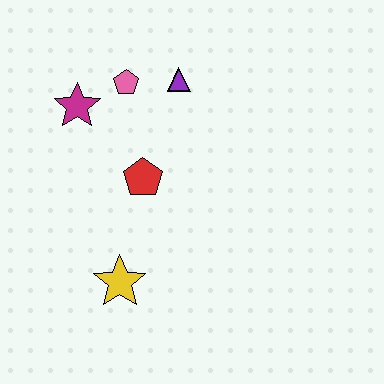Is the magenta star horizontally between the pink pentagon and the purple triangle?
No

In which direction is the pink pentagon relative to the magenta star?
The pink pentagon is to the right of the magenta star.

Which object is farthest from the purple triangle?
The yellow star is farthest from the purple triangle.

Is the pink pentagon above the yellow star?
Yes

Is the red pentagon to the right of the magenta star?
Yes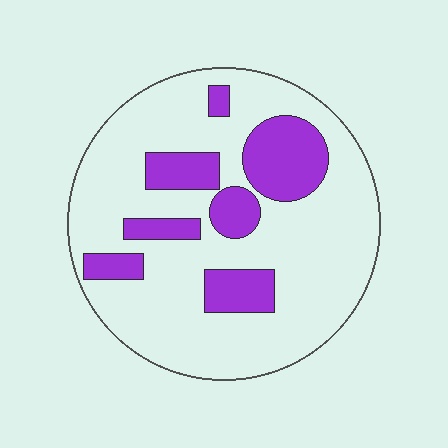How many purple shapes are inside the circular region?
7.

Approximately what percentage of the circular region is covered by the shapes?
Approximately 25%.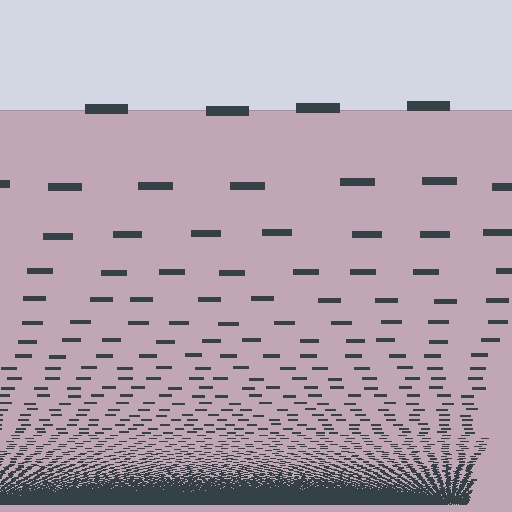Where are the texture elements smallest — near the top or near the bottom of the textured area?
Near the bottom.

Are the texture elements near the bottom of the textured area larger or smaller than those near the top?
Smaller. The gradient is inverted — elements near the bottom are smaller and denser.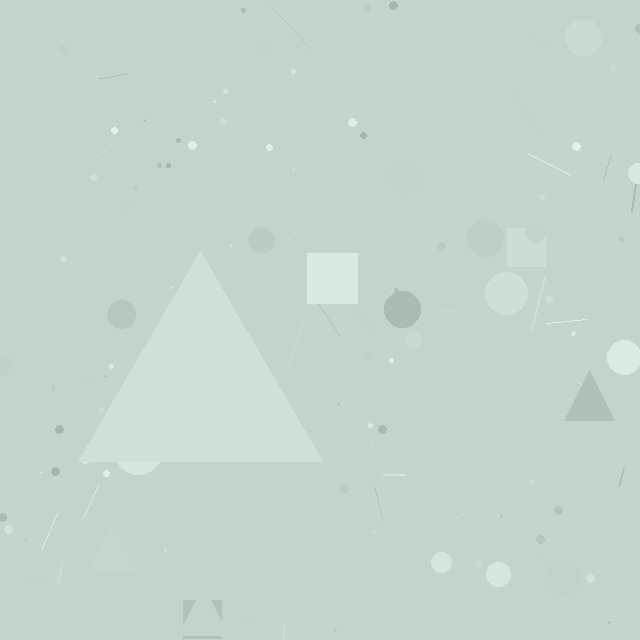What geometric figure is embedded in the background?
A triangle is embedded in the background.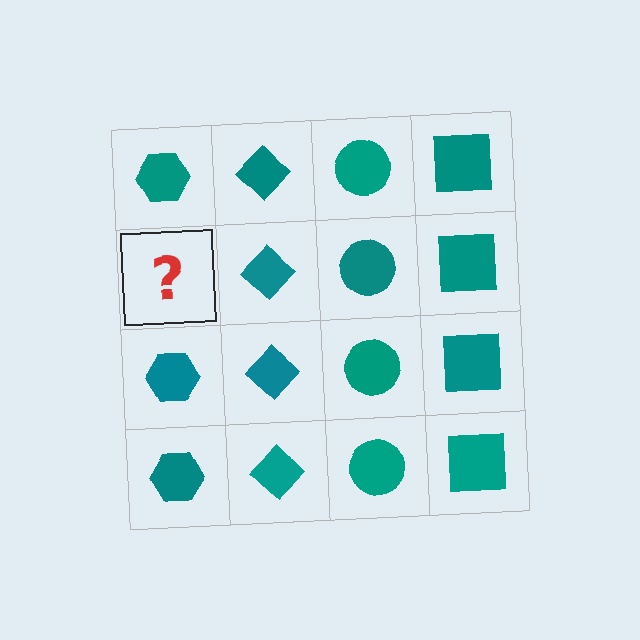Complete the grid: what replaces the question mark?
The question mark should be replaced with a teal hexagon.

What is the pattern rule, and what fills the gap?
The rule is that each column has a consistent shape. The gap should be filled with a teal hexagon.